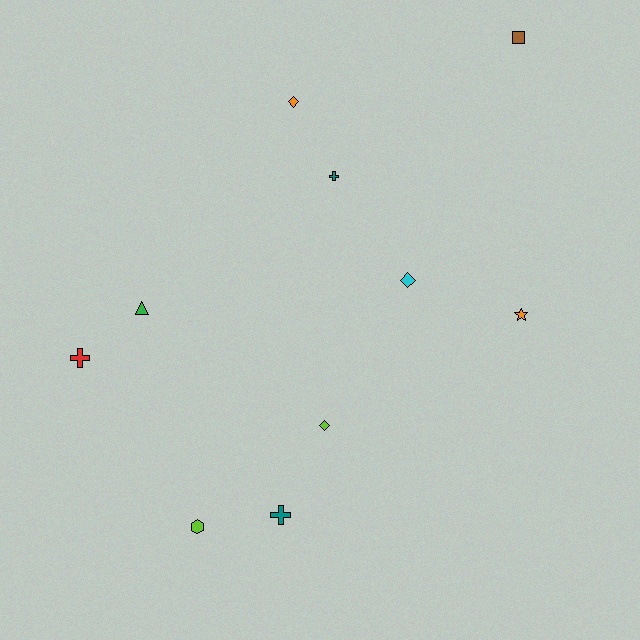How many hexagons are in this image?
There is 1 hexagon.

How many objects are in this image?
There are 10 objects.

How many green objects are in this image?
There is 1 green object.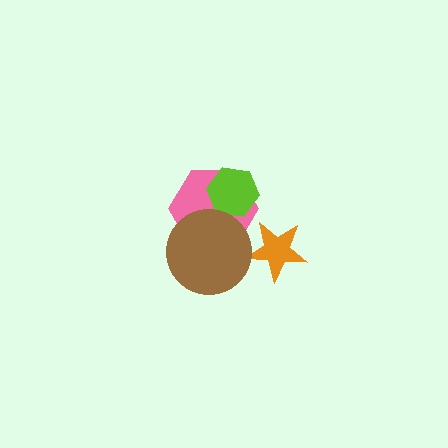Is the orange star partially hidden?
Yes, it is partially covered by another shape.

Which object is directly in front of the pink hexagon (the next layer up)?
The lime hexagon is directly in front of the pink hexagon.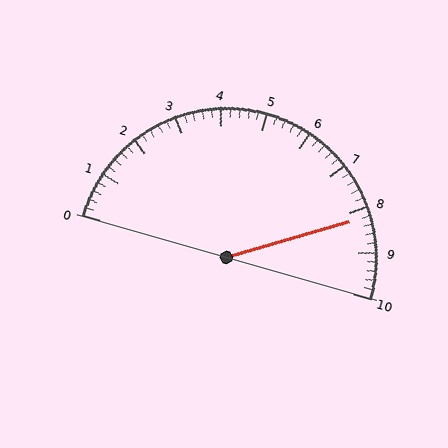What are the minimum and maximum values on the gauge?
The gauge ranges from 0 to 10.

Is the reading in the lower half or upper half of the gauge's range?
The reading is in the upper half of the range (0 to 10).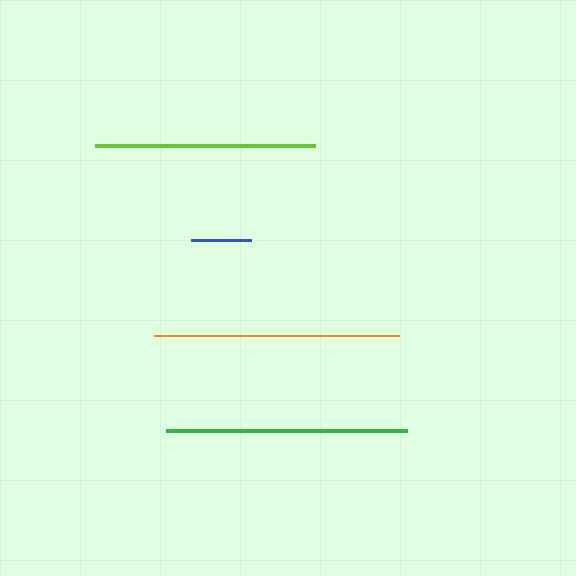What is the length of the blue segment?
The blue segment is approximately 61 pixels long.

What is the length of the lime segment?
The lime segment is approximately 220 pixels long.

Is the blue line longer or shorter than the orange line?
The orange line is longer than the blue line.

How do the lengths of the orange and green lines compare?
The orange and green lines are approximately the same length.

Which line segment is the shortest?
The blue line is the shortest at approximately 61 pixels.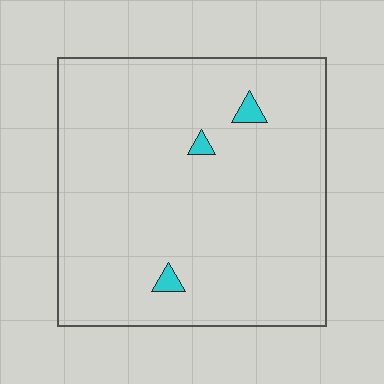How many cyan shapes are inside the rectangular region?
3.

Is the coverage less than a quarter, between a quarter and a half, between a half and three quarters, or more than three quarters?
Less than a quarter.